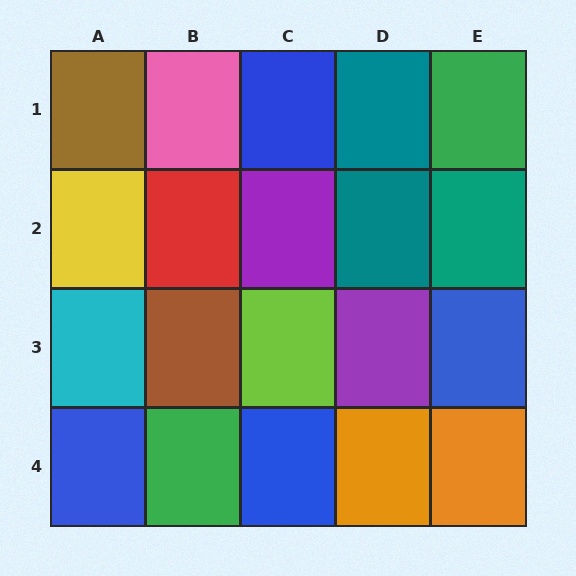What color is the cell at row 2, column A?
Yellow.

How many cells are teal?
3 cells are teal.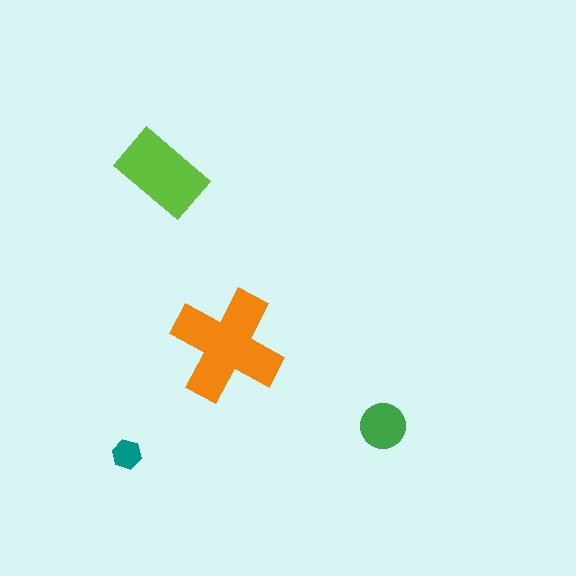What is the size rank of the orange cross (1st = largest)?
1st.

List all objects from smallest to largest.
The teal hexagon, the green circle, the lime rectangle, the orange cross.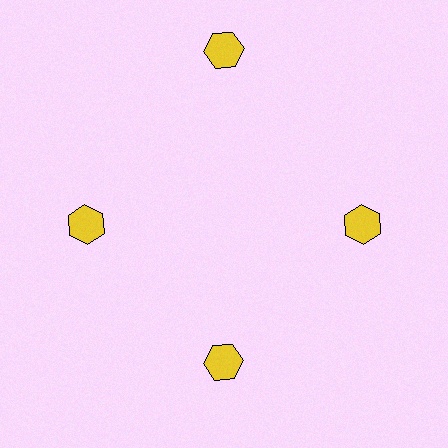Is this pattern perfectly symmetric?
No. The 4 yellow hexagons are arranged in a ring, but one element near the 12 o'clock position is pushed outward from the center, breaking the 4-fold rotational symmetry.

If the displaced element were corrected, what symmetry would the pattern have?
It would have 4-fold rotational symmetry — the pattern would map onto itself every 90 degrees.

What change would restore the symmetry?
The symmetry would be restored by moving it inward, back onto the ring so that all 4 hexagons sit at equal angles and equal distance from the center.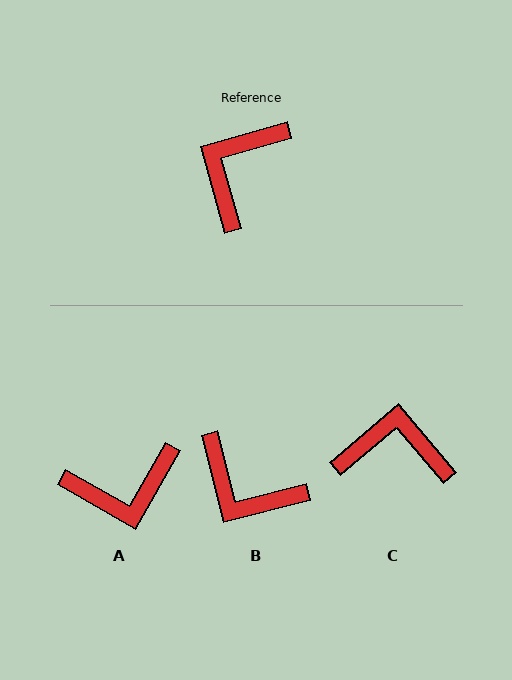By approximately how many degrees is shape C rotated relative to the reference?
Approximately 65 degrees clockwise.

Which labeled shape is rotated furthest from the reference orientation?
A, about 135 degrees away.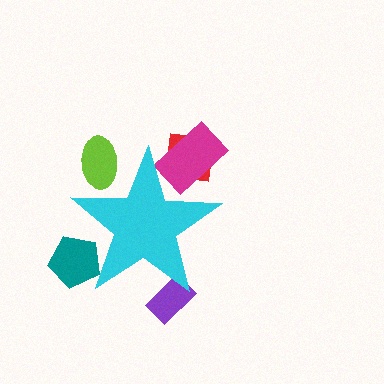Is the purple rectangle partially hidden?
Yes, the purple rectangle is partially hidden behind the cyan star.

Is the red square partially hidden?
Yes, the red square is partially hidden behind the cyan star.